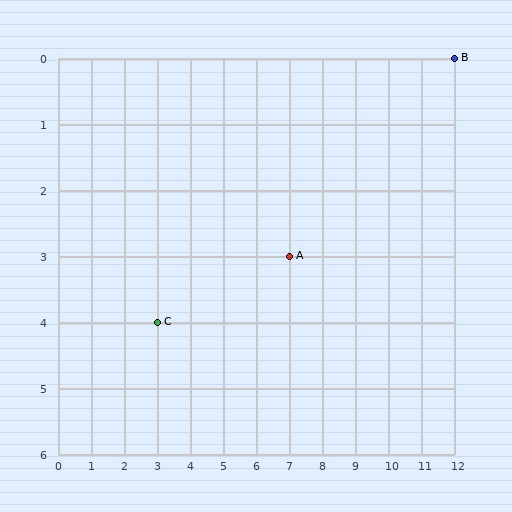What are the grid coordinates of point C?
Point C is at grid coordinates (3, 4).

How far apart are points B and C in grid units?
Points B and C are 9 columns and 4 rows apart (about 9.8 grid units diagonally).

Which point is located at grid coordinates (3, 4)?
Point C is at (3, 4).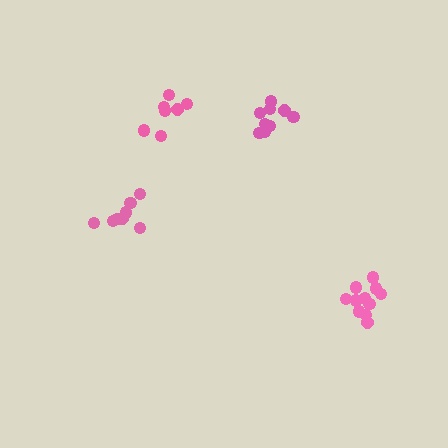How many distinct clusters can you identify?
There are 4 distinct clusters.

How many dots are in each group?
Group 1: 9 dots, Group 2: 11 dots, Group 3: 8 dots, Group 4: 7 dots (35 total).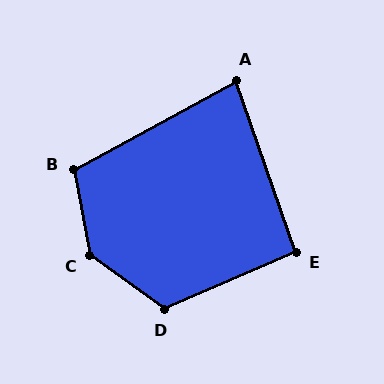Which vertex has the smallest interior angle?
A, at approximately 80 degrees.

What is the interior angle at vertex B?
Approximately 108 degrees (obtuse).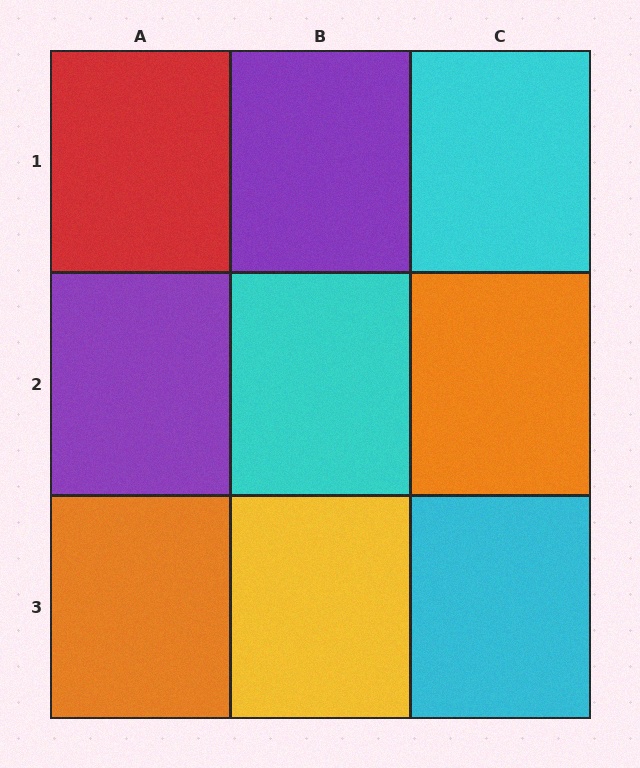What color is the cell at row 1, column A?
Red.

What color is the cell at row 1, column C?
Cyan.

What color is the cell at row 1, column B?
Purple.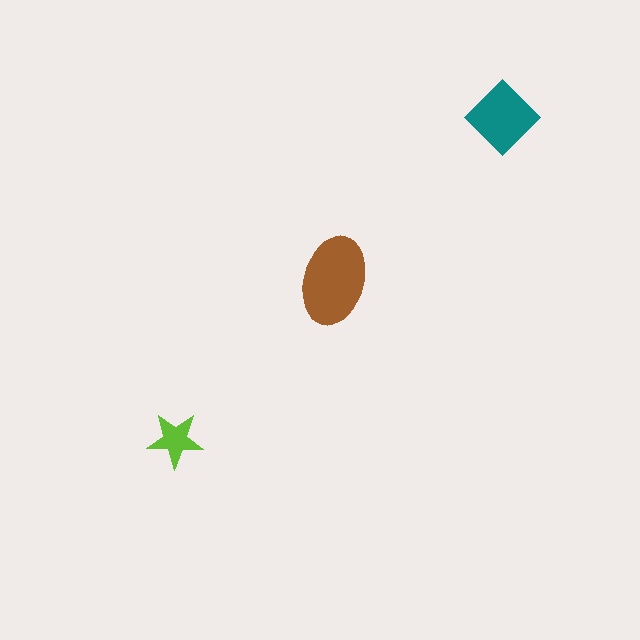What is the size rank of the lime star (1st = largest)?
3rd.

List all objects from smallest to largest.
The lime star, the teal diamond, the brown ellipse.